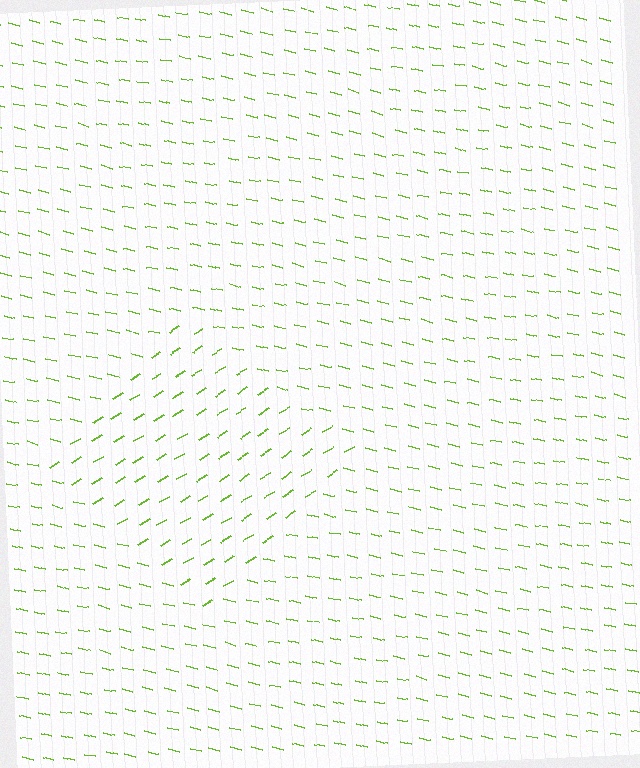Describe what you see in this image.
The image is filled with small lime line segments. A diamond region in the image has lines oriented differently from the surrounding lines, creating a visible texture boundary.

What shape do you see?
I see a diamond.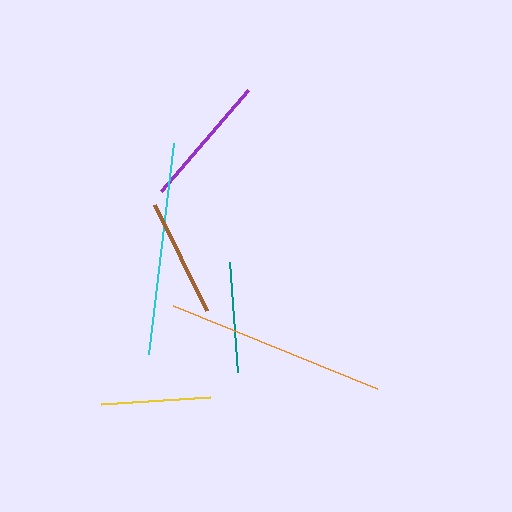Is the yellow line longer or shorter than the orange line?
The orange line is longer than the yellow line.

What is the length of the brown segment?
The brown segment is approximately 118 pixels long.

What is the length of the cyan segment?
The cyan segment is approximately 213 pixels long.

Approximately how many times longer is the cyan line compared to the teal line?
The cyan line is approximately 1.9 times the length of the teal line.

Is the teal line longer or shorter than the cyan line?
The cyan line is longer than the teal line.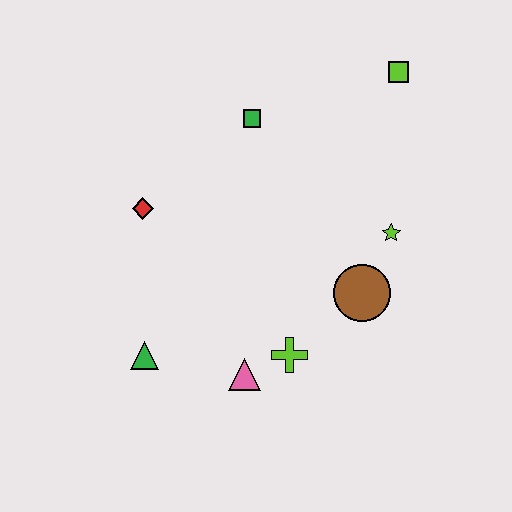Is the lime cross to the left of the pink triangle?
No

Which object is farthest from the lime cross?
The lime square is farthest from the lime cross.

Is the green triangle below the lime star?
Yes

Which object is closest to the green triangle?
The pink triangle is closest to the green triangle.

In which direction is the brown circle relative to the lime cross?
The brown circle is to the right of the lime cross.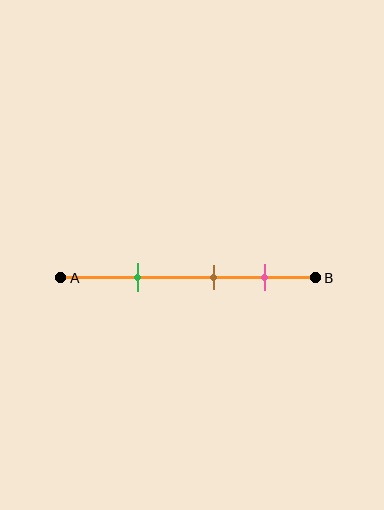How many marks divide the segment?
There are 3 marks dividing the segment.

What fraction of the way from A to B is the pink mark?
The pink mark is approximately 80% (0.8) of the way from A to B.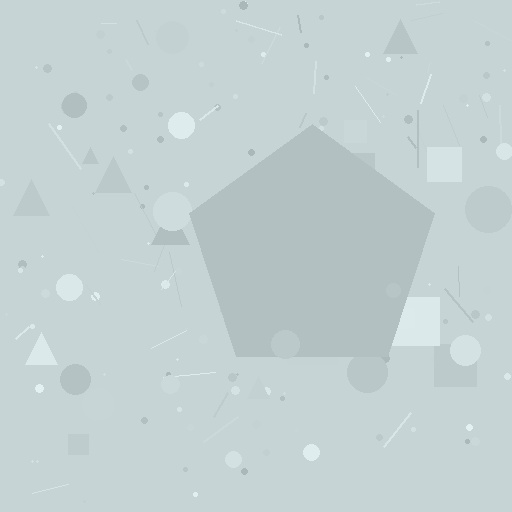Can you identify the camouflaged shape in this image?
The camouflaged shape is a pentagon.